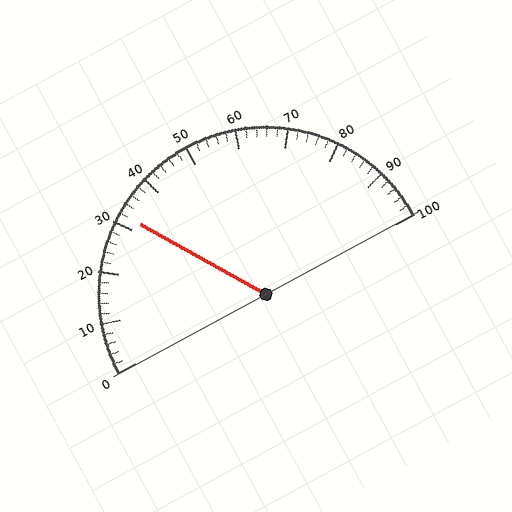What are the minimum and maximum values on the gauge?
The gauge ranges from 0 to 100.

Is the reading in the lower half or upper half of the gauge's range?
The reading is in the lower half of the range (0 to 100).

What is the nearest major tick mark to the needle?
The nearest major tick mark is 30.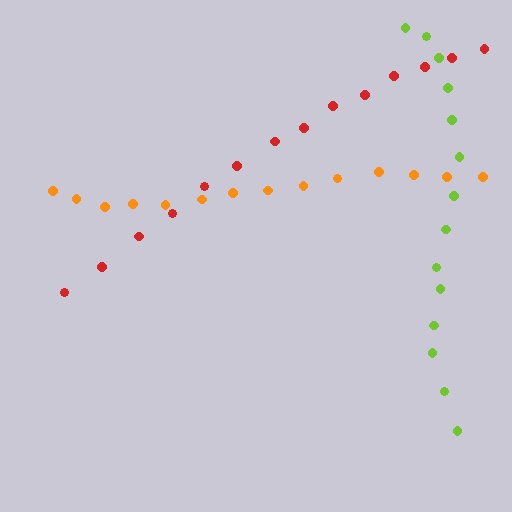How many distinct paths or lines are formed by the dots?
There are 3 distinct paths.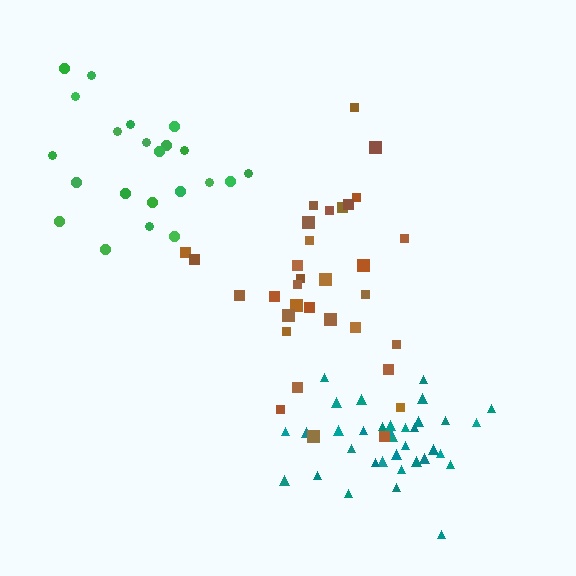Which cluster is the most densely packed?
Teal.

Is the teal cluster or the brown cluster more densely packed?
Teal.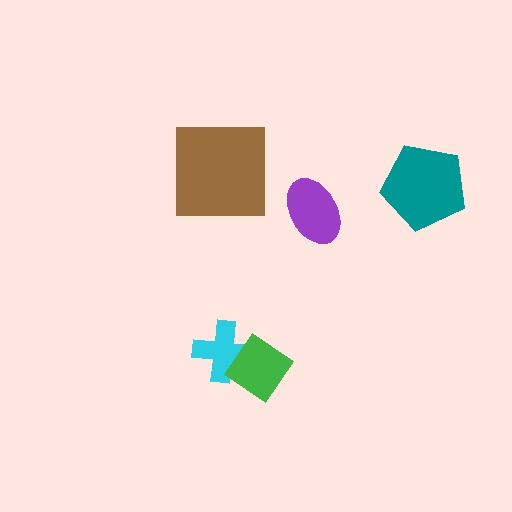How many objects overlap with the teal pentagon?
0 objects overlap with the teal pentagon.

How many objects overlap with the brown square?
0 objects overlap with the brown square.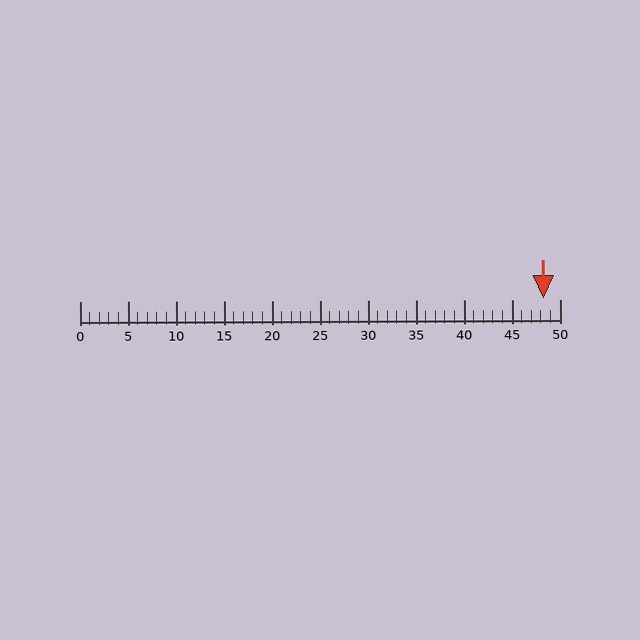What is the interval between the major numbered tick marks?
The major tick marks are spaced 5 units apart.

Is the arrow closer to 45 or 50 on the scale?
The arrow is closer to 50.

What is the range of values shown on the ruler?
The ruler shows values from 0 to 50.